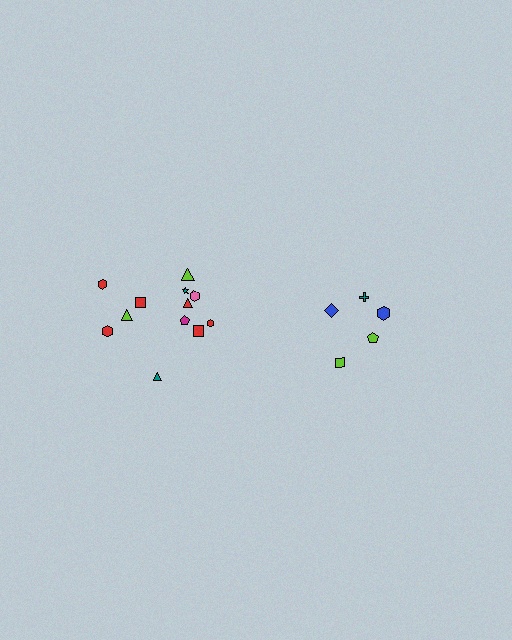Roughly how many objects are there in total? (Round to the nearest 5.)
Roughly 15 objects in total.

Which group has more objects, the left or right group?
The left group.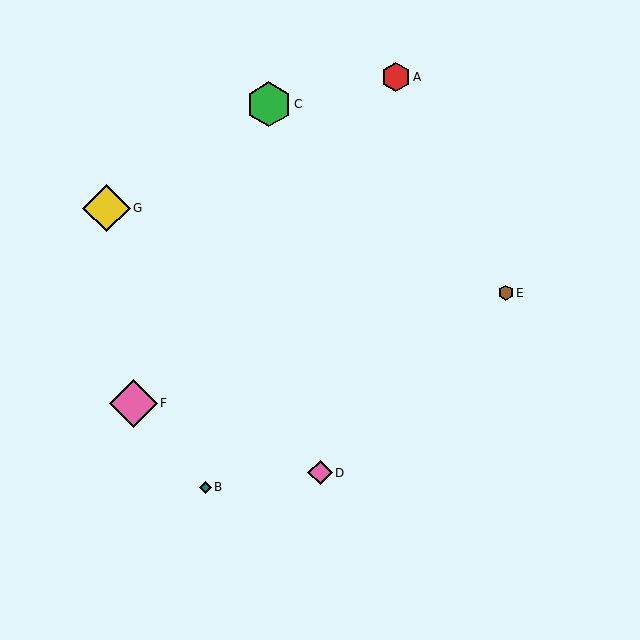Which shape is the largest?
The yellow diamond (labeled G) is the largest.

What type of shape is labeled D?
Shape D is a pink diamond.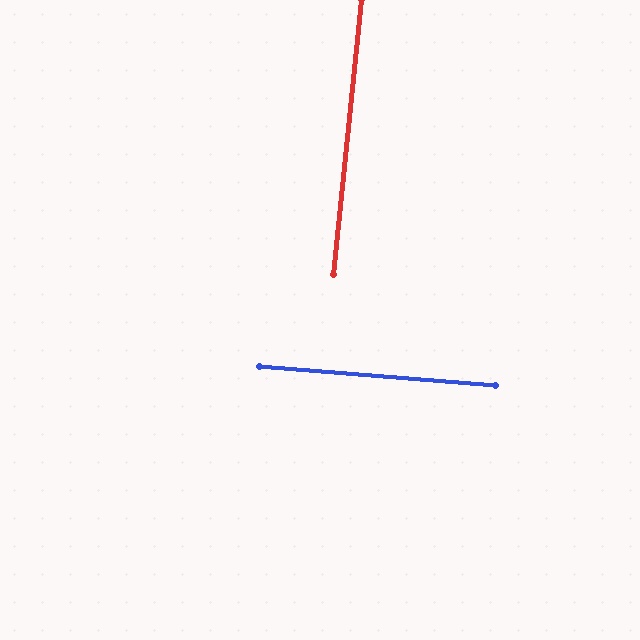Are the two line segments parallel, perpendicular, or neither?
Perpendicular — they meet at approximately 89°.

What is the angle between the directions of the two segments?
Approximately 89 degrees.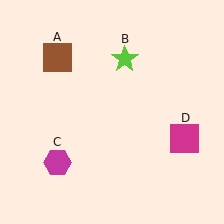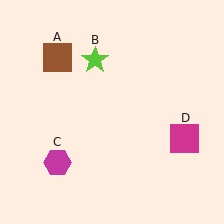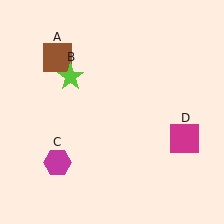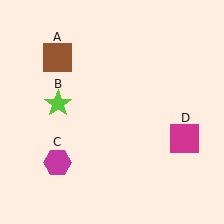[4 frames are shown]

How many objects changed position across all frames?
1 object changed position: lime star (object B).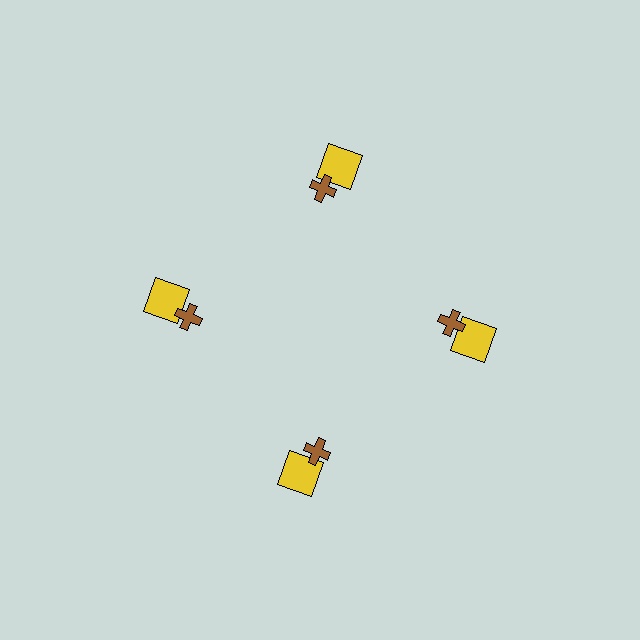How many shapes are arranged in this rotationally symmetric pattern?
There are 8 shapes, arranged in 4 groups of 2.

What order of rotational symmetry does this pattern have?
This pattern has 4-fold rotational symmetry.